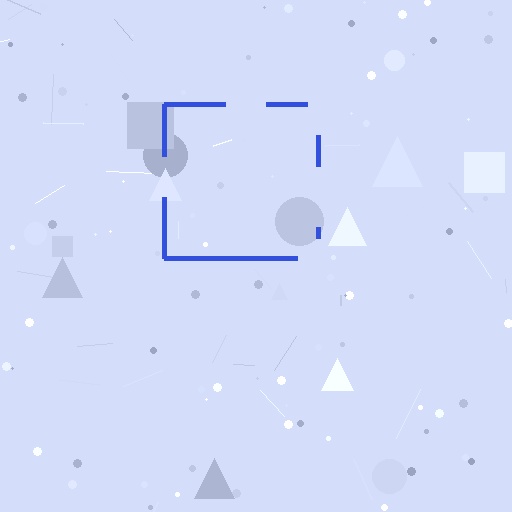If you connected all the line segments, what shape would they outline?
They would outline a square.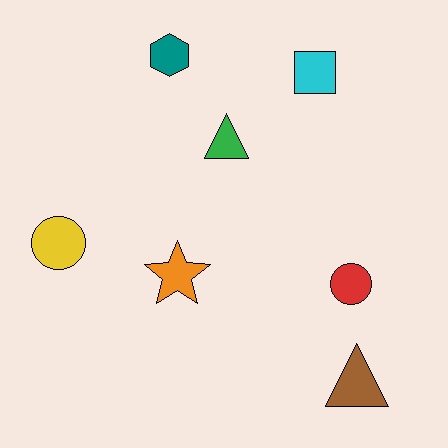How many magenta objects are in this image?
There are no magenta objects.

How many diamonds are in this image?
There are no diamonds.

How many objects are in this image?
There are 7 objects.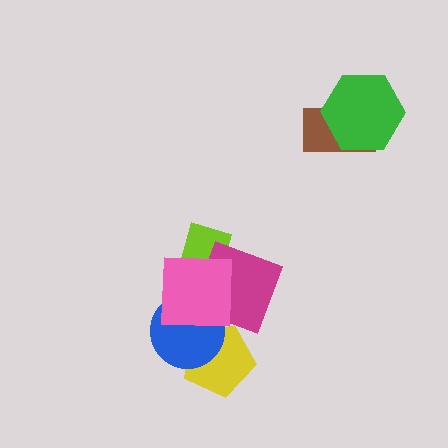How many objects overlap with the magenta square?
3 objects overlap with the magenta square.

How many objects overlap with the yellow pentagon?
1 object overlaps with the yellow pentagon.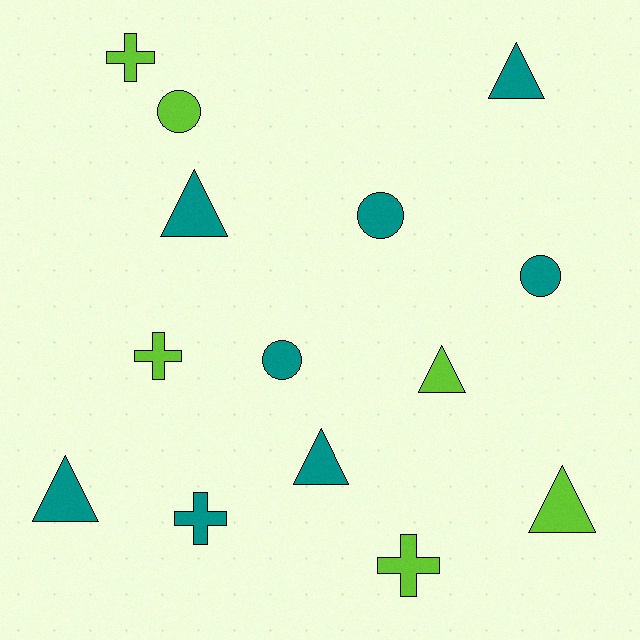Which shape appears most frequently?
Triangle, with 6 objects.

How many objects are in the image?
There are 14 objects.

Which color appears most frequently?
Teal, with 8 objects.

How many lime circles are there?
There is 1 lime circle.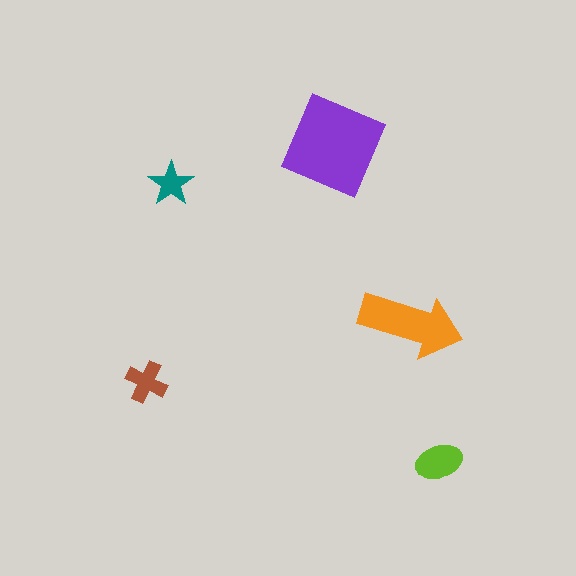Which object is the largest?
The purple diamond.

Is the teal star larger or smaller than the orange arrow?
Smaller.